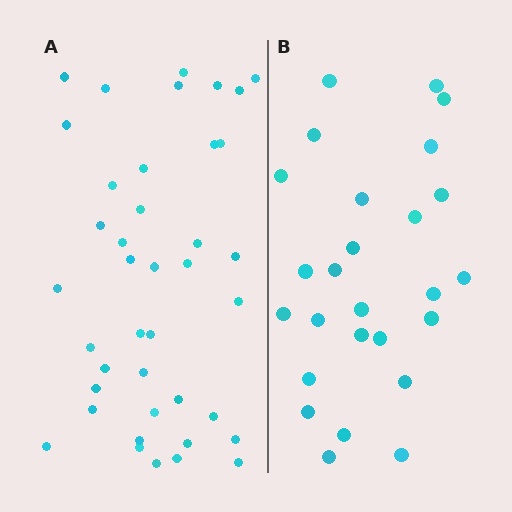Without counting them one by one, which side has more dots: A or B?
Region A (the left region) has more dots.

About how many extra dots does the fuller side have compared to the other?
Region A has approximately 15 more dots than region B.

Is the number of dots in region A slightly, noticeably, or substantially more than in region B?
Region A has substantially more. The ratio is roughly 1.5 to 1.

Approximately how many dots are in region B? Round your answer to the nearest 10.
About 30 dots. (The exact count is 26, which rounds to 30.)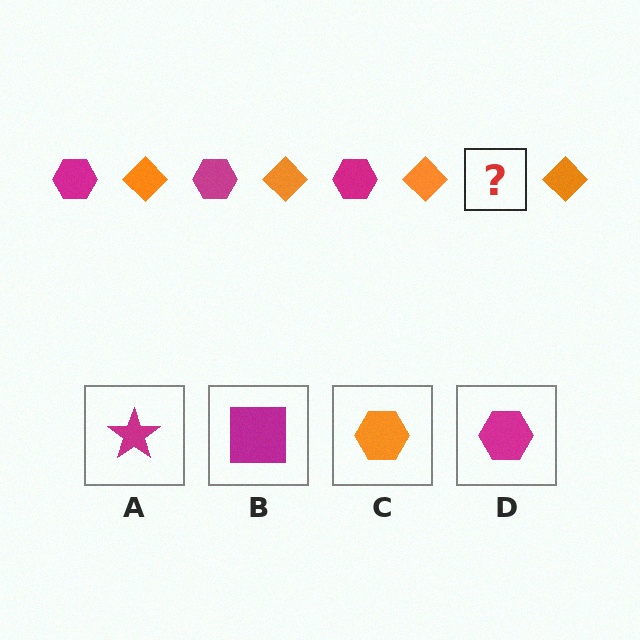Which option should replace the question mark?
Option D.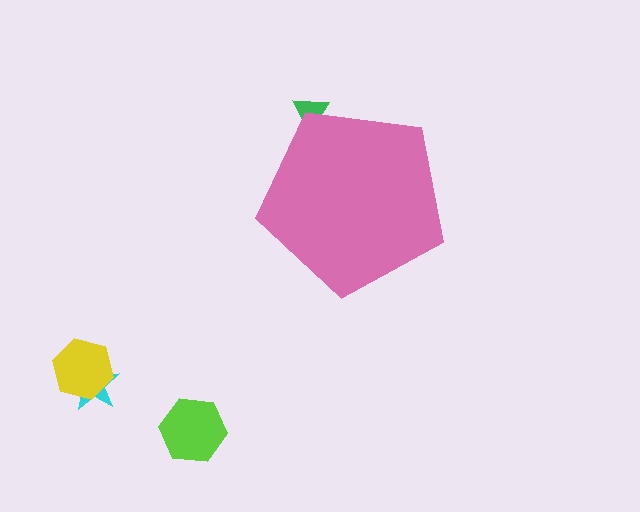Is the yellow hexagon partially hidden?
No, the yellow hexagon is fully visible.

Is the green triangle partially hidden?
Yes, the green triangle is partially hidden behind the pink pentagon.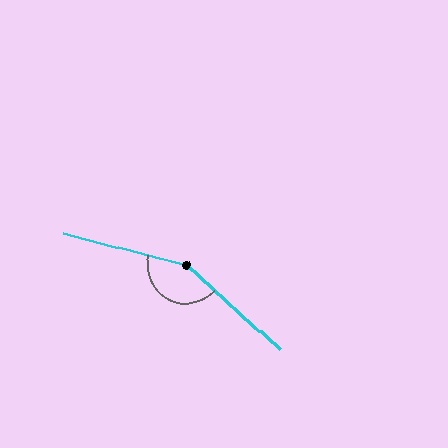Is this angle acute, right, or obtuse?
It is obtuse.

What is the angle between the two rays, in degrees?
Approximately 153 degrees.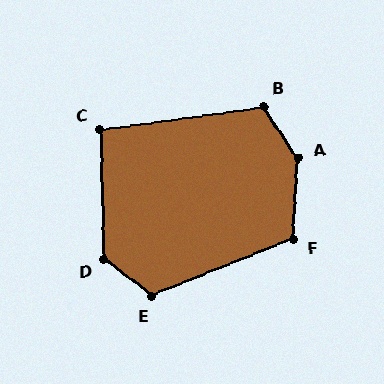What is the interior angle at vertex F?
Approximately 116 degrees (obtuse).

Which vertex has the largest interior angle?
A, at approximately 142 degrees.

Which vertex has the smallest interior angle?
C, at approximately 97 degrees.